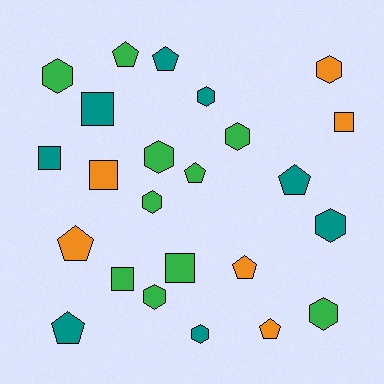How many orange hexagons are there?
There is 1 orange hexagon.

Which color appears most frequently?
Green, with 10 objects.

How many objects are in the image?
There are 24 objects.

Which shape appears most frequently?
Hexagon, with 10 objects.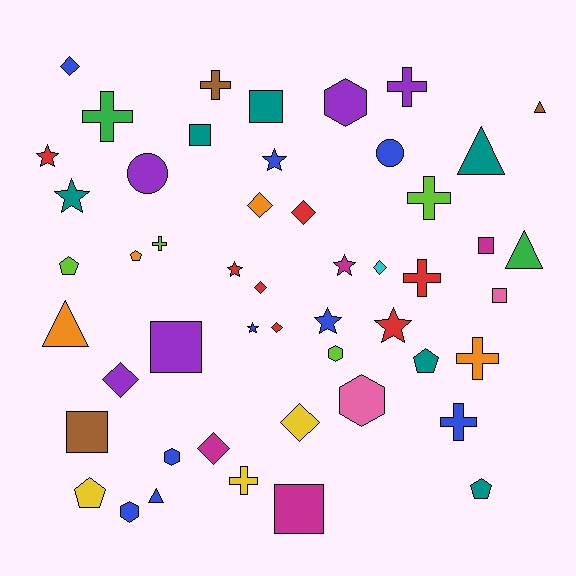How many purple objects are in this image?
There are 5 purple objects.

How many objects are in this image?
There are 50 objects.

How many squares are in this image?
There are 7 squares.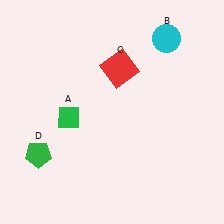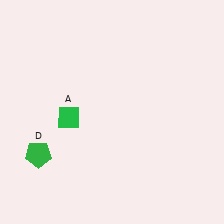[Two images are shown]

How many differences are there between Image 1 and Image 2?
There are 2 differences between the two images.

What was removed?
The red square (C), the cyan circle (B) were removed in Image 2.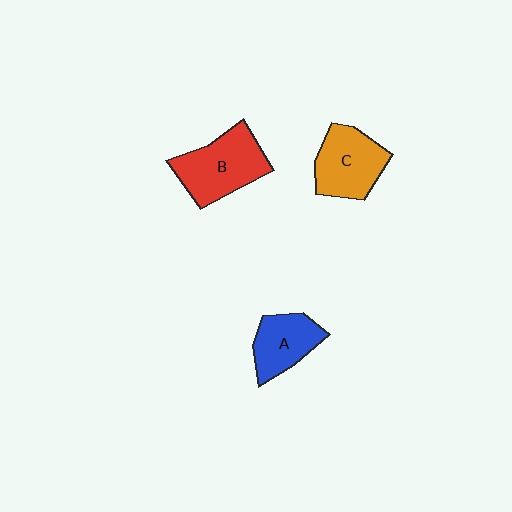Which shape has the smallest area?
Shape A (blue).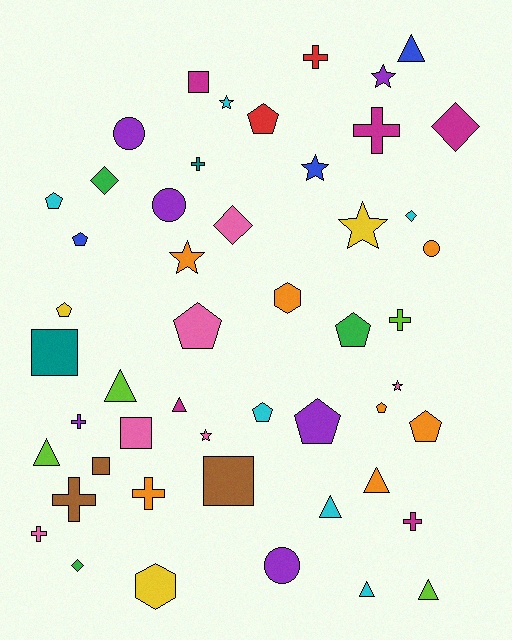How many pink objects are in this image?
There are 6 pink objects.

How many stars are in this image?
There are 7 stars.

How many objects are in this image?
There are 50 objects.